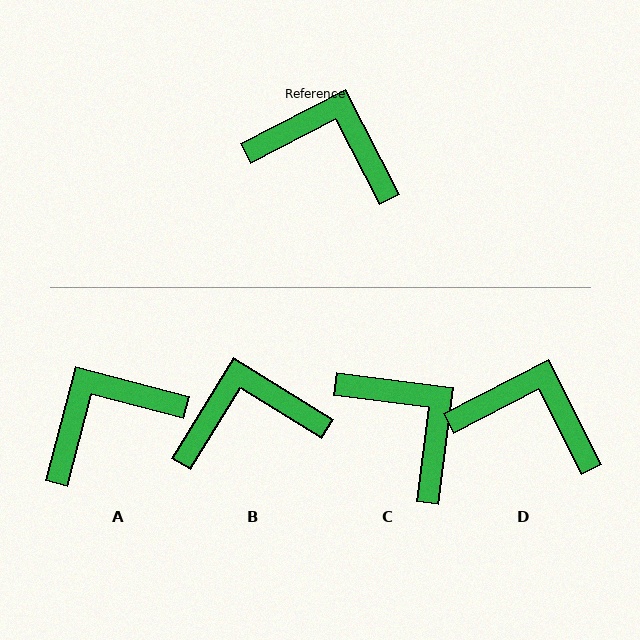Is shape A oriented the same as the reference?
No, it is off by about 48 degrees.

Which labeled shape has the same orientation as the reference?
D.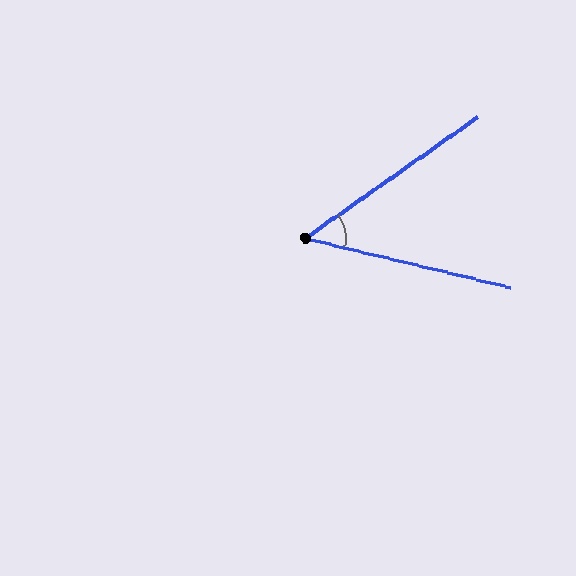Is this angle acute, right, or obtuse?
It is acute.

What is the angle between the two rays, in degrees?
Approximately 49 degrees.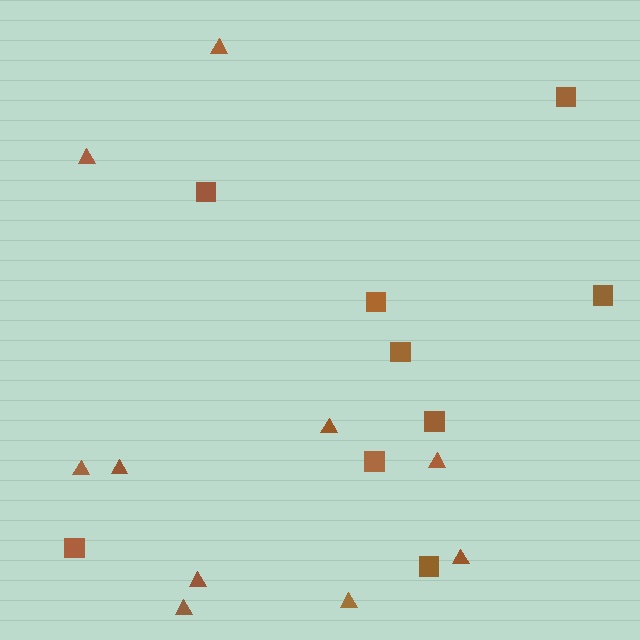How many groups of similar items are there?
There are 2 groups: one group of squares (9) and one group of triangles (10).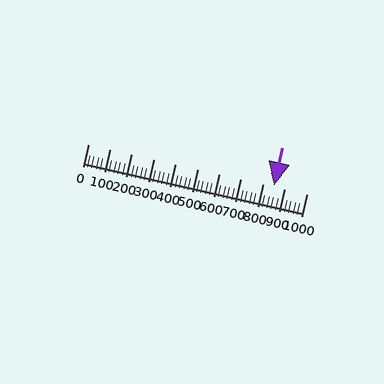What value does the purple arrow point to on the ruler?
The purple arrow points to approximately 850.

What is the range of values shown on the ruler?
The ruler shows values from 0 to 1000.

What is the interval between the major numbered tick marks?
The major tick marks are spaced 100 units apart.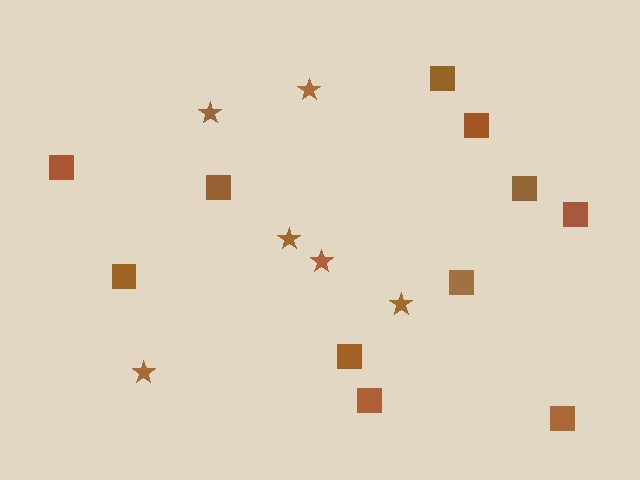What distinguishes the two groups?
There are 2 groups: one group of stars (6) and one group of squares (11).